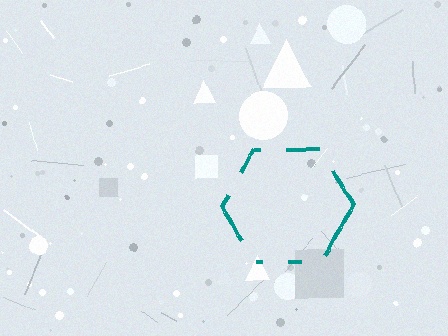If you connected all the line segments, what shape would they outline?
They would outline a hexagon.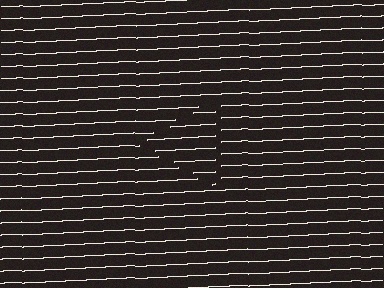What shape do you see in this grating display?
An illusory triangle. The interior of the shape contains the same grating, shifted by half a period — the contour is defined by the phase discontinuity where line-ends from the inner and outer gratings abut.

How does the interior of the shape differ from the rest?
The interior of the shape contains the same grating, shifted by half a period — the contour is defined by the phase discontinuity where line-ends from the inner and outer gratings abut.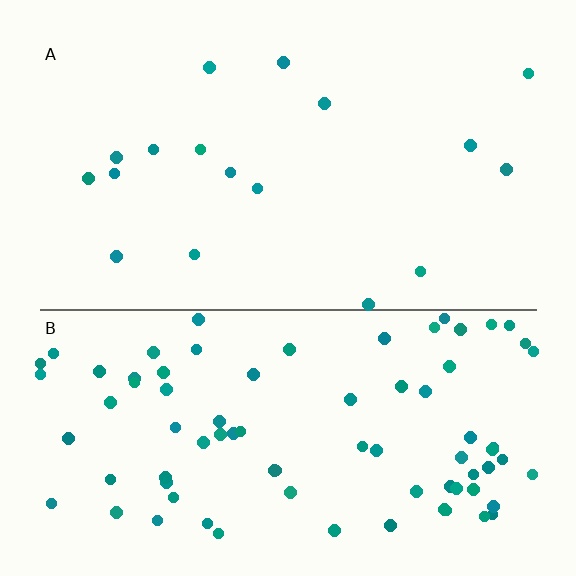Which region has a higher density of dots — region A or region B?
B (the bottom).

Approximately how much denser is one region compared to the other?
Approximately 4.6× — region B over region A.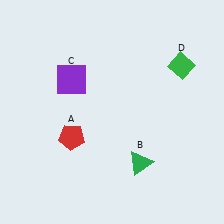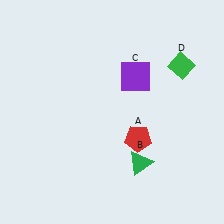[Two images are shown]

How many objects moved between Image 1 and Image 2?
2 objects moved between the two images.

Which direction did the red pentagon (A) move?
The red pentagon (A) moved right.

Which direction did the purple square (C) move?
The purple square (C) moved right.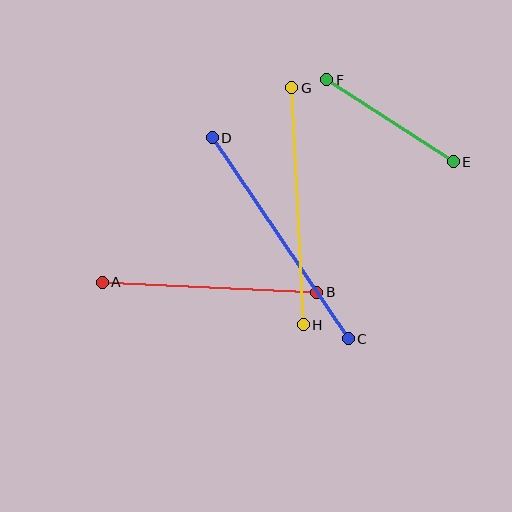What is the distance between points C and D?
The distance is approximately 243 pixels.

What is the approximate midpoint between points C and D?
The midpoint is at approximately (280, 238) pixels.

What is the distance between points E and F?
The distance is approximately 151 pixels.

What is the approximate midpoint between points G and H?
The midpoint is at approximately (297, 206) pixels.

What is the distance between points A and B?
The distance is approximately 215 pixels.